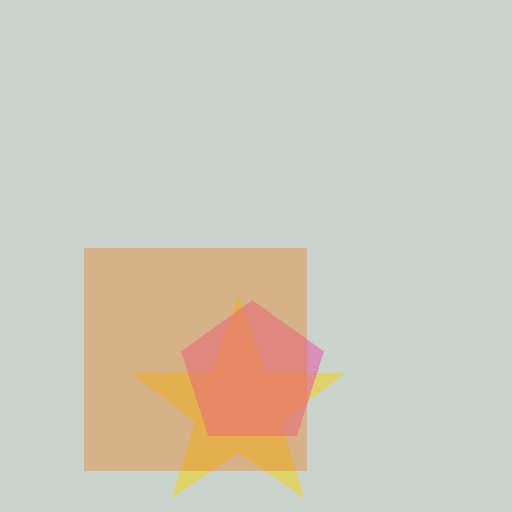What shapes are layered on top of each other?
The layered shapes are: a yellow star, a pink pentagon, an orange square.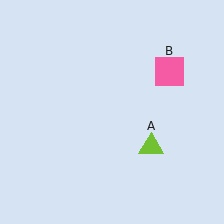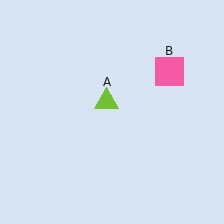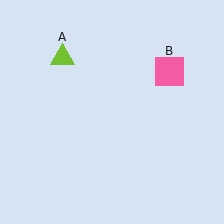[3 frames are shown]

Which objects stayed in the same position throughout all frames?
Pink square (object B) remained stationary.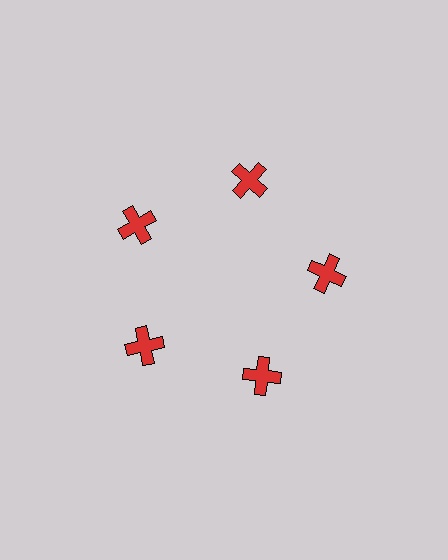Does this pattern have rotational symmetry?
Yes, this pattern has 5-fold rotational symmetry. It looks the same after rotating 72 degrees around the center.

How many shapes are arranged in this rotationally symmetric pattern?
There are 5 shapes, arranged in 5 groups of 1.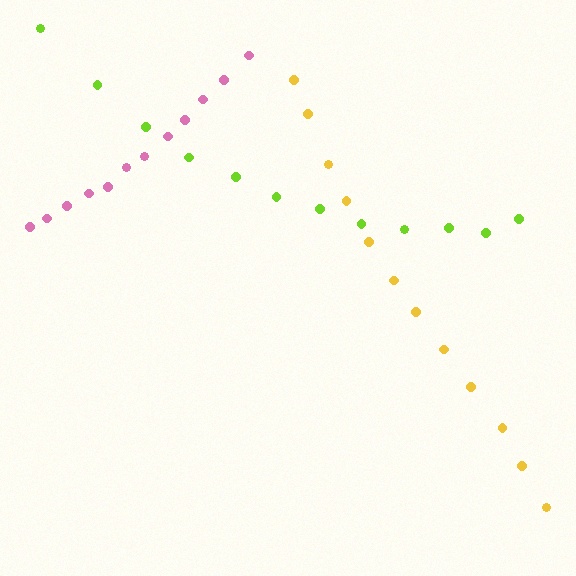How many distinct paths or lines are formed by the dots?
There are 3 distinct paths.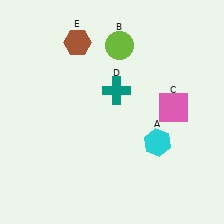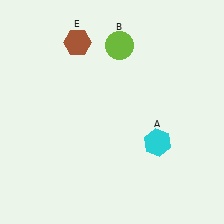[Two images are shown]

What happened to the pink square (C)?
The pink square (C) was removed in Image 2. It was in the top-right area of Image 1.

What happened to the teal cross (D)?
The teal cross (D) was removed in Image 2. It was in the top-right area of Image 1.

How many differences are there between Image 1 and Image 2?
There are 2 differences between the two images.